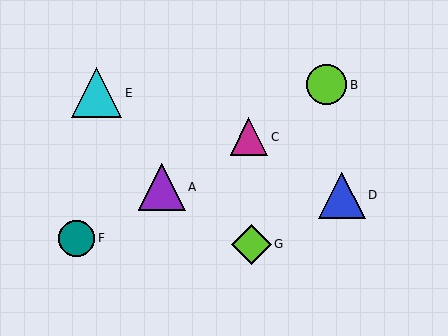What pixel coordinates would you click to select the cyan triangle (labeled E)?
Click at (97, 93) to select the cyan triangle E.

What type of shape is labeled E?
Shape E is a cyan triangle.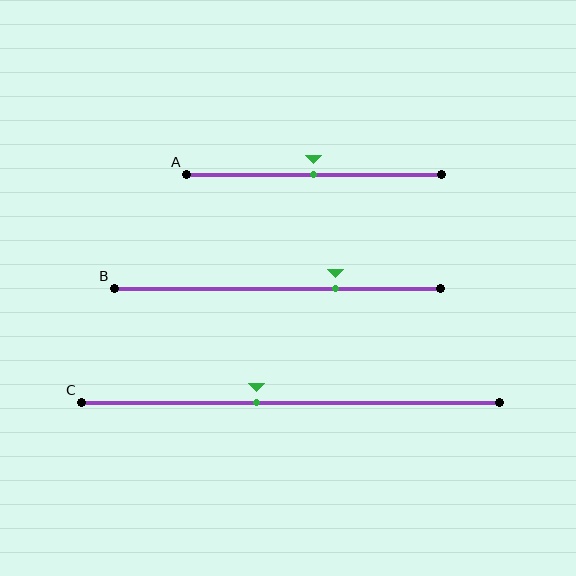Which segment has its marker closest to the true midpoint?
Segment A has its marker closest to the true midpoint.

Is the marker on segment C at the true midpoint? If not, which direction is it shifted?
No, the marker on segment C is shifted to the left by about 8% of the segment length.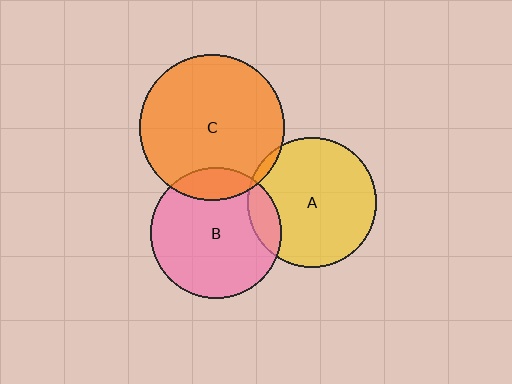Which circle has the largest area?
Circle C (orange).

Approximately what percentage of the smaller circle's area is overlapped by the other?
Approximately 15%.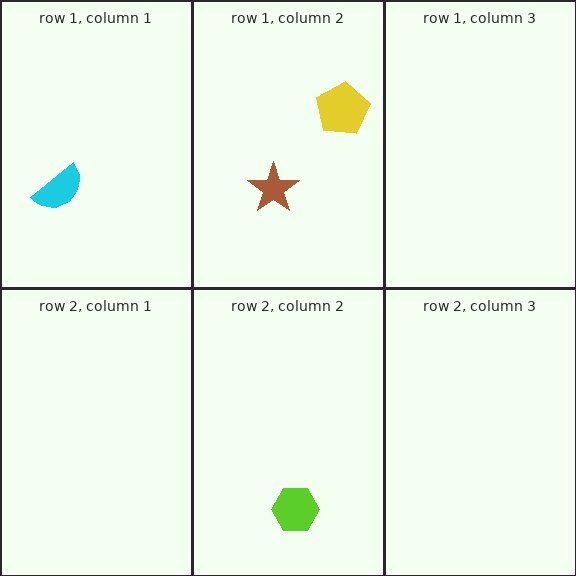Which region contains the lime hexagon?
The row 2, column 2 region.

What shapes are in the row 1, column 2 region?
The brown star, the yellow pentagon.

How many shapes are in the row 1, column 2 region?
2.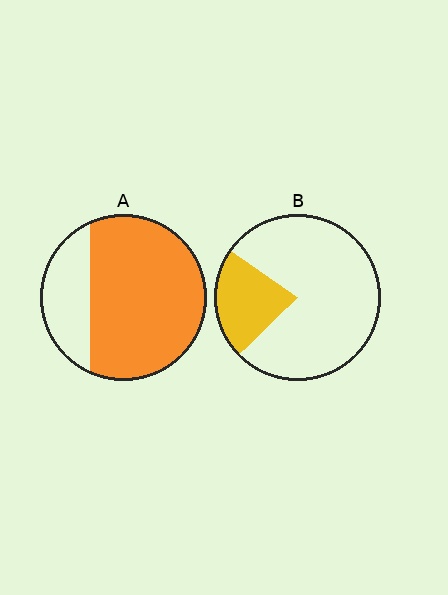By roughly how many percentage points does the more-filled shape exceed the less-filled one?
By roughly 55 percentage points (A over B).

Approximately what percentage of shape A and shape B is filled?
A is approximately 75% and B is approximately 20%.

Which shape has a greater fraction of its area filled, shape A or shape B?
Shape A.